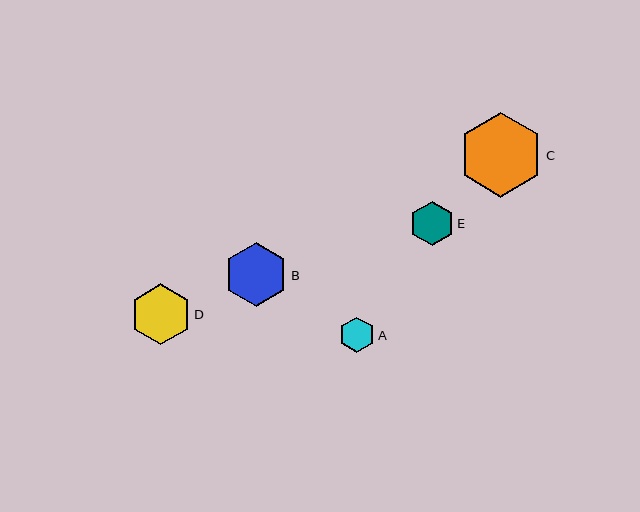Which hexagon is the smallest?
Hexagon A is the smallest with a size of approximately 35 pixels.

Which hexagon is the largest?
Hexagon C is the largest with a size of approximately 85 pixels.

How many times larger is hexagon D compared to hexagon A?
Hexagon D is approximately 1.7 times the size of hexagon A.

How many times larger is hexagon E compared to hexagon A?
Hexagon E is approximately 1.3 times the size of hexagon A.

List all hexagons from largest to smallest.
From largest to smallest: C, B, D, E, A.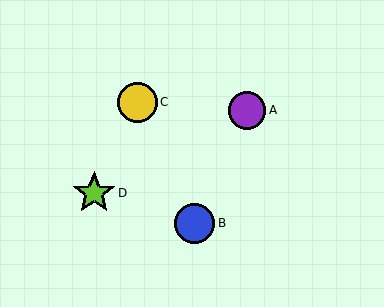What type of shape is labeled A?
Shape A is a purple circle.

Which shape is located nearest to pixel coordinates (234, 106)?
The purple circle (labeled A) at (247, 110) is nearest to that location.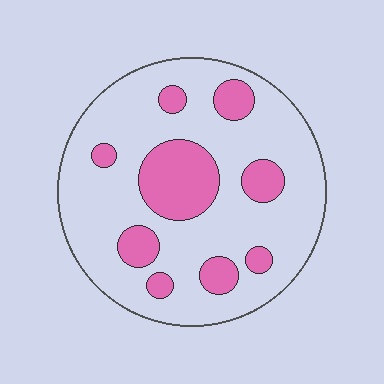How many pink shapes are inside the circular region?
9.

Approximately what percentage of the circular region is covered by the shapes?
Approximately 25%.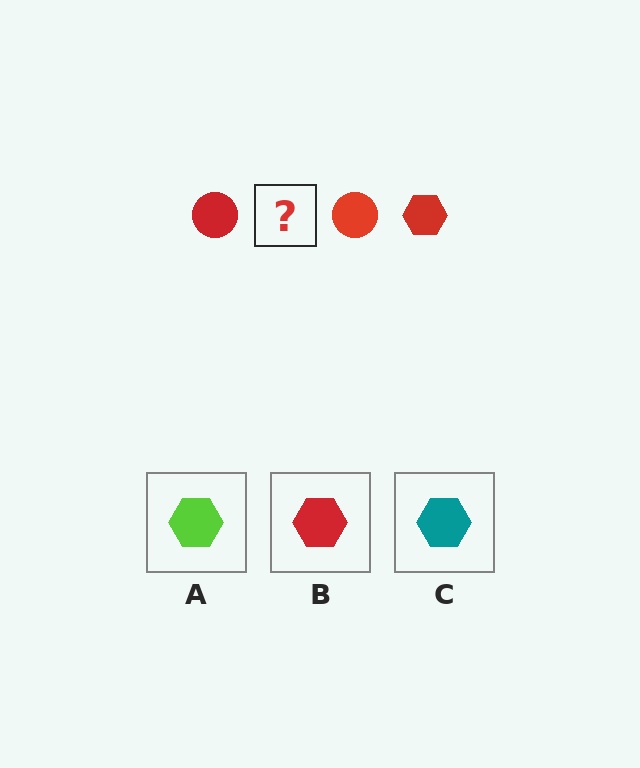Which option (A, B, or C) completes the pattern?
B.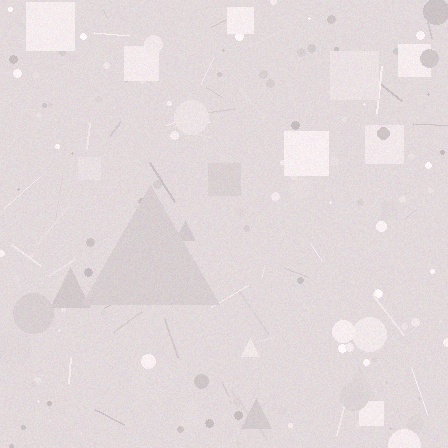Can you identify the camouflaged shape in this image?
The camouflaged shape is a triangle.